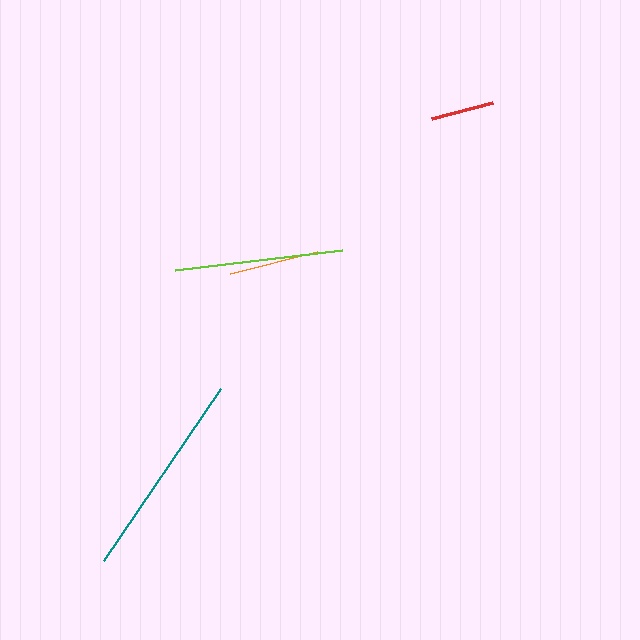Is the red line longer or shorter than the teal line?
The teal line is longer than the red line.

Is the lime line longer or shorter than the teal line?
The teal line is longer than the lime line.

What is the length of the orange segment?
The orange segment is approximately 90 pixels long.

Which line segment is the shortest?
The red line is the shortest at approximately 63 pixels.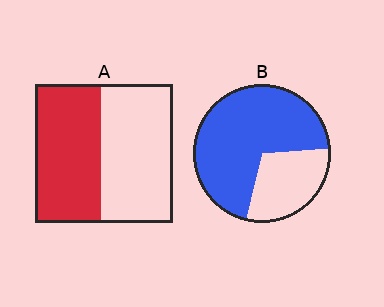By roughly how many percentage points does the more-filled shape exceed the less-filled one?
By roughly 20 percentage points (B over A).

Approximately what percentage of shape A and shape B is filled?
A is approximately 50% and B is approximately 70%.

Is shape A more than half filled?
Roughly half.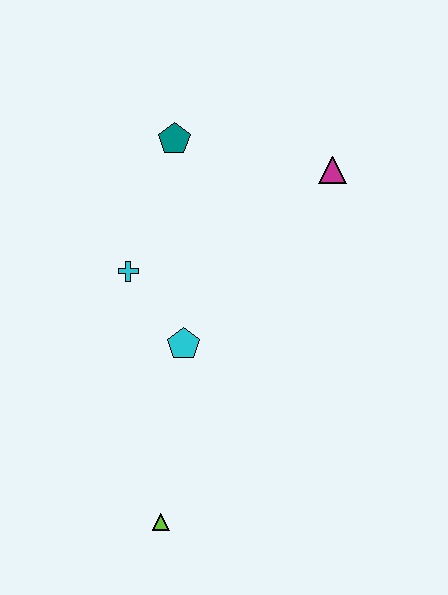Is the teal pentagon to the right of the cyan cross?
Yes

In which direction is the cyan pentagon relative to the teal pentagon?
The cyan pentagon is below the teal pentagon.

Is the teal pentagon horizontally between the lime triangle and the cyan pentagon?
Yes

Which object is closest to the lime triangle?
The cyan pentagon is closest to the lime triangle.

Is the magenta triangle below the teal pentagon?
Yes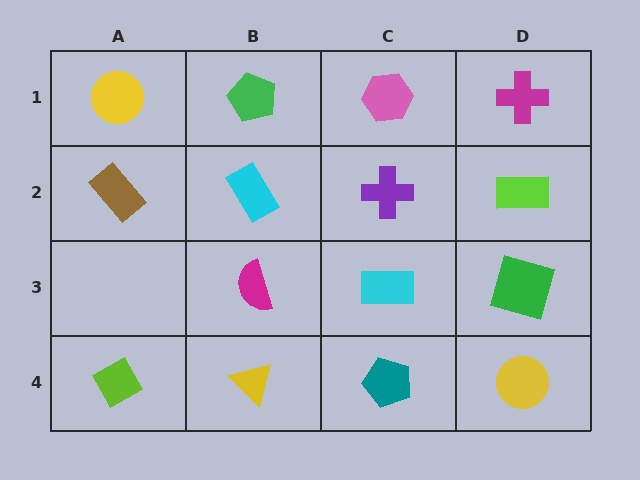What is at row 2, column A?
A brown rectangle.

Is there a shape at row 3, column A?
No, that cell is empty.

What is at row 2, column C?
A purple cross.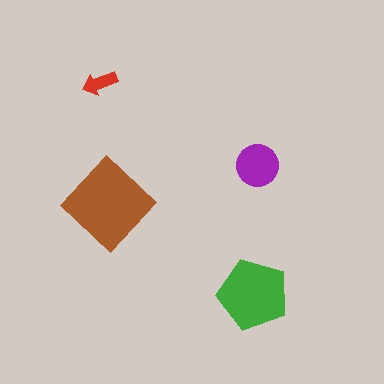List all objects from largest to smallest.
The brown diamond, the green pentagon, the purple circle, the red arrow.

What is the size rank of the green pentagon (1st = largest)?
2nd.